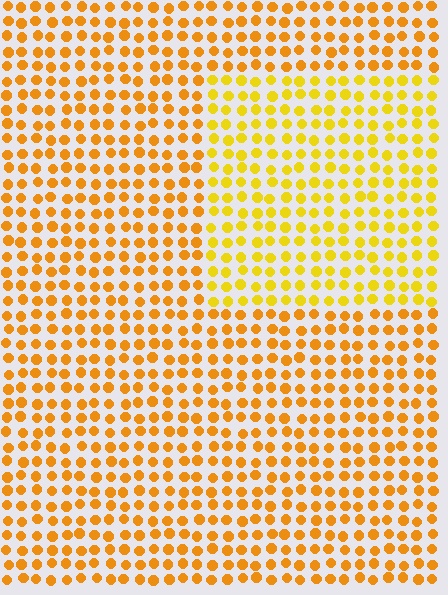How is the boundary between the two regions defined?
The boundary is defined purely by a slight shift in hue (about 20 degrees). Spacing, size, and orientation are identical on both sides.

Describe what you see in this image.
The image is filled with small orange elements in a uniform arrangement. A rectangle-shaped region is visible where the elements are tinted to a slightly different hue, forming a subtle color boundary.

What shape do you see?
I see a rectangle.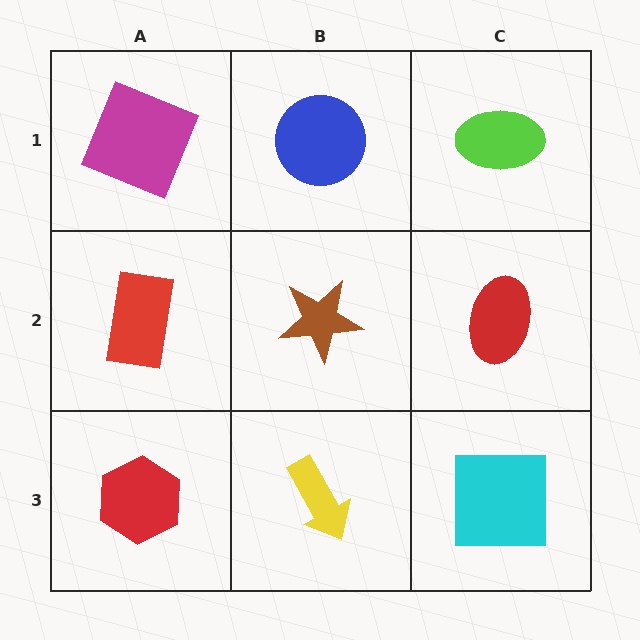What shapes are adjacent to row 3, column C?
A red ellipse (row 2, column C), a yellow arrow (row 3, column B).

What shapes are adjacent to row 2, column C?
A lime ellipse (row 1, column C), a cyan square (row 3, column C), a brown star (row 2, column B).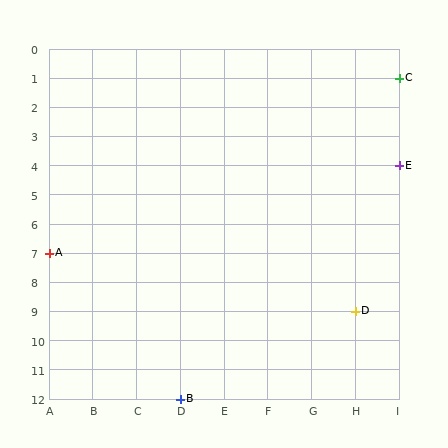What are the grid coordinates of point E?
Point E is at grid coordinates (I, 4).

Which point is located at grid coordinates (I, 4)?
Point E is at (I, 4).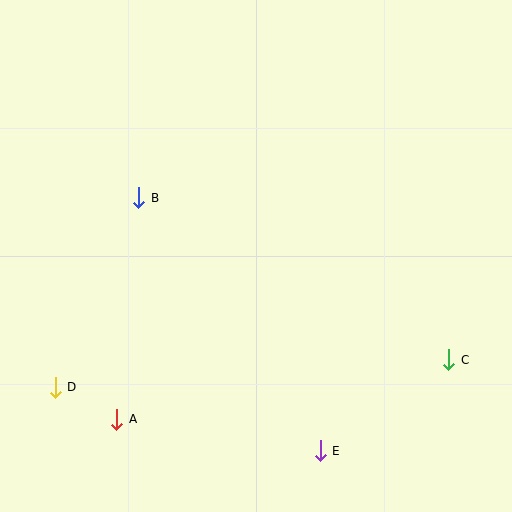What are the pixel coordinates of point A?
Point A is at (117, 419).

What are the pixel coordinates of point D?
Point D is at (55, 387).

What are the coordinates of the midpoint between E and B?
The midpoint between E and B is at (229, 324).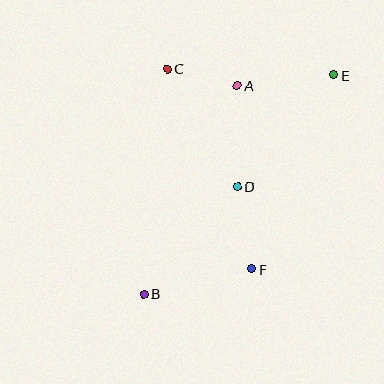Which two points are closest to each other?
Points A and C are closest to each other.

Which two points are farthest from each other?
Points B and E are farthest from each other.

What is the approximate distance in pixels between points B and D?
The distance between B and D is approximately 142 pixels.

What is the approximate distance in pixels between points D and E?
The distance between D and E is approximately 148 pixels.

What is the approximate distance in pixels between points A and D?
The distance between A and D is approximately 101 pixels.